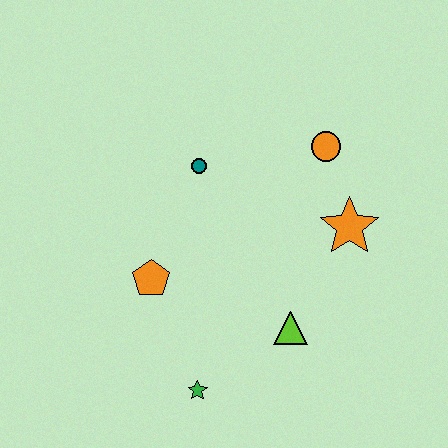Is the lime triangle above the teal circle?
No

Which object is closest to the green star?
The lime triangle is closest to the green star.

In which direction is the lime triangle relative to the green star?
The lime triangle is to the right of the green star.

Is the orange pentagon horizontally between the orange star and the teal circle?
No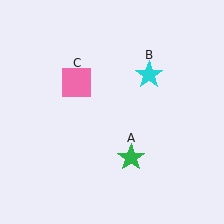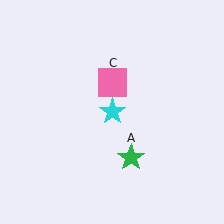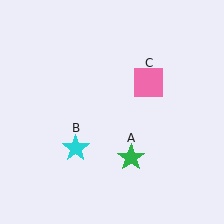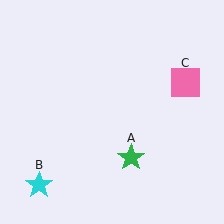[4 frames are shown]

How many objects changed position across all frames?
2 objects changed position: cyan star (object B), pink square (object C).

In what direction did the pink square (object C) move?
The pink square (object C) moved right.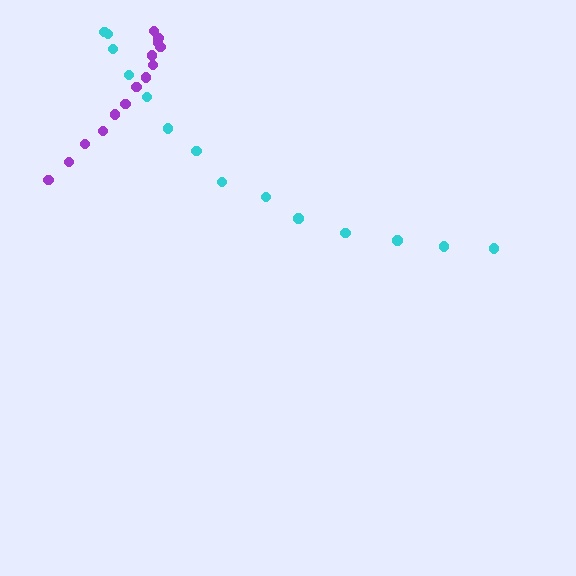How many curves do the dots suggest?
There are 2 distinct paths.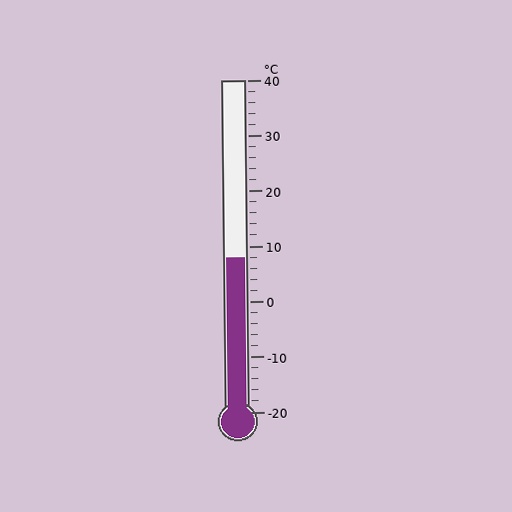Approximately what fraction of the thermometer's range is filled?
The thermometer is filled to approximately 45% of its range.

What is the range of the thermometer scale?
The thermometer scale ranges from -20°C to 40°C.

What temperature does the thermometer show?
The thermometer shows approximately 8°C.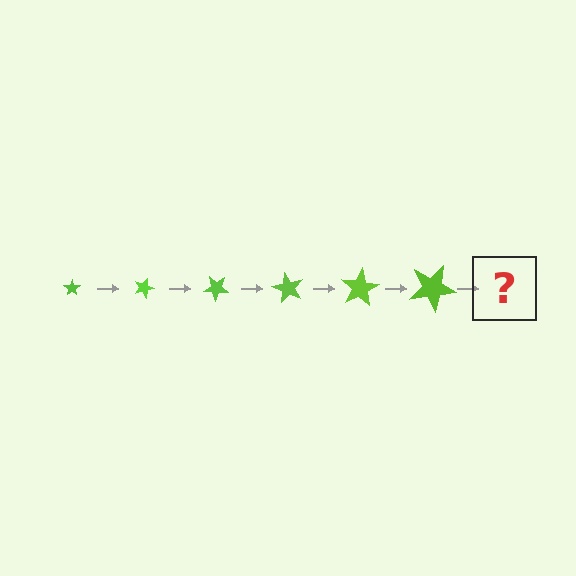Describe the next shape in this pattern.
It should be a star, larger than the previous one and rotated 120 degrees from the start.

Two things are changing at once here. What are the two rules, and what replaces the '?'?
The two rules are that the star grows larger each step and it rotates 20 degrees each step. The '?' should be a star, larger than the previous one and rotated 120 degrees from the start.